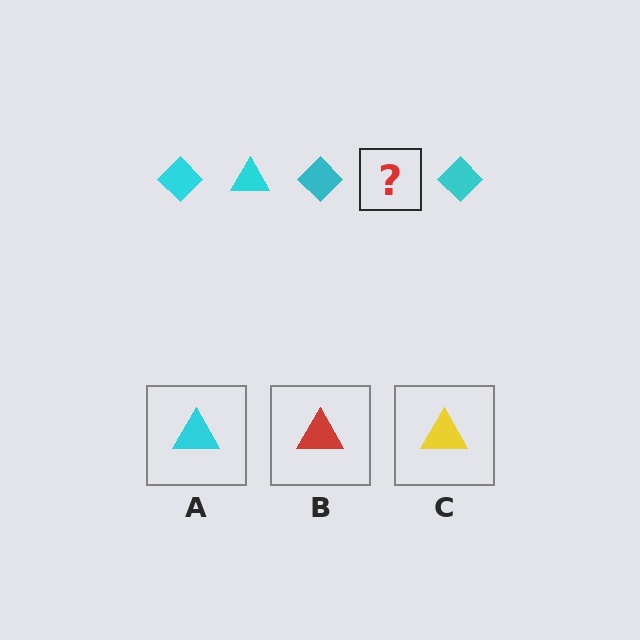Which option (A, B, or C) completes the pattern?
A.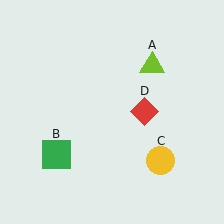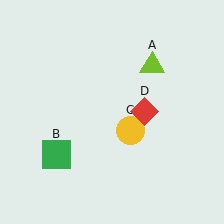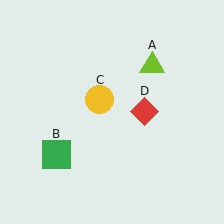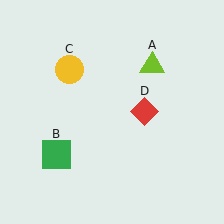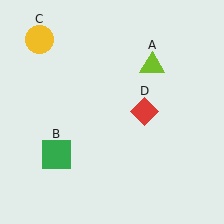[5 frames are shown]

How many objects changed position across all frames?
1 object changed position: yellow circle (object C).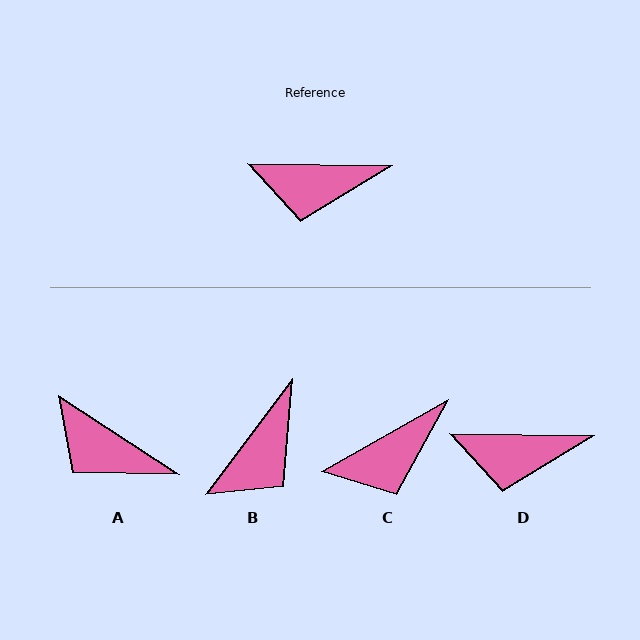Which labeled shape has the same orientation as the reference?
D.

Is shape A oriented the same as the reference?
No, it is off by about 33 degrees.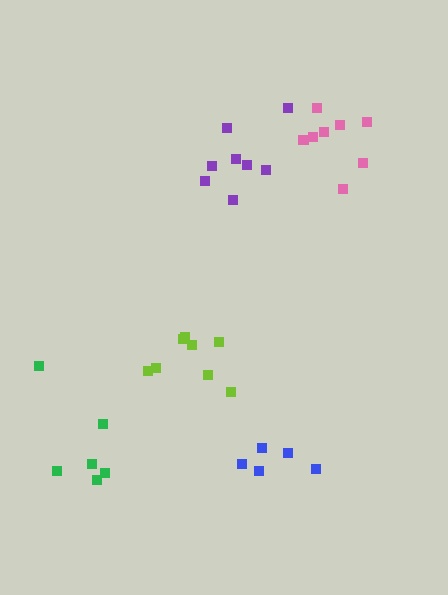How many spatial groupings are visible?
There are 5 spatial groupings.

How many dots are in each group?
Group 1: 8 dots, Group 2: 8 dots, Group 3: 8 dots, Group 4: 5 dots, Group 5: 6 dots (35 total).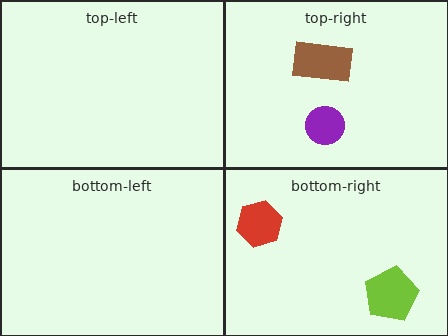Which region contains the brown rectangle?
The top-right region.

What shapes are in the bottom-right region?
The red hexagon, the lime pentagon.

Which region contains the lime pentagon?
The bottom-right region.